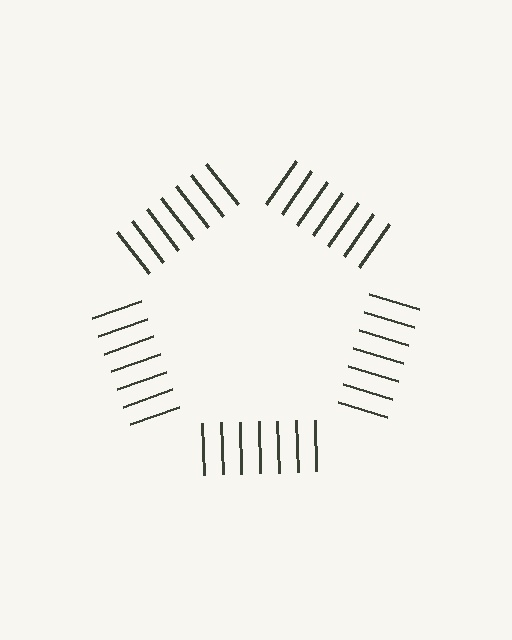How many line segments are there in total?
35 — 7 along each of the 5 edges.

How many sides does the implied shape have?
5 sides — the line-ends trace a pentagon.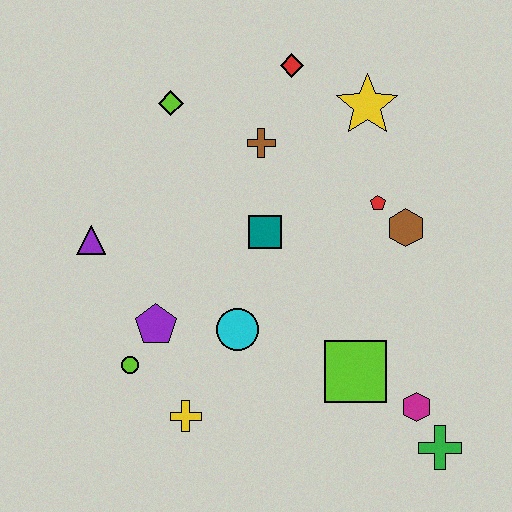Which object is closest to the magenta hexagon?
The green cross is closest to the magenta hexagon.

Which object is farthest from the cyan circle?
The red diamond is farthest from the cyan circle.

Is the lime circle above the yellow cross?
Yes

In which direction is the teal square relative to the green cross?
The teal square is above the green cross.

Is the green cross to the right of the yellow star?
Yes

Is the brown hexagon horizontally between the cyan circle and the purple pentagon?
No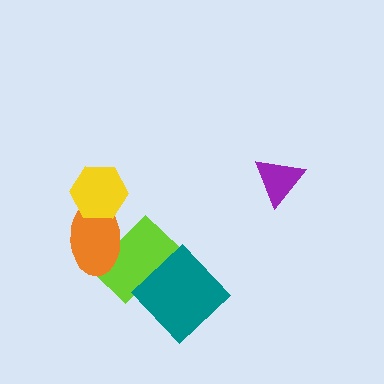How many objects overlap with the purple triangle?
0 objects overlap with the purple triangle.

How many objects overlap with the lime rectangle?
2 objects overlap with the lime rectangle.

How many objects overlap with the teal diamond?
1 object overlaps with the teal diamond.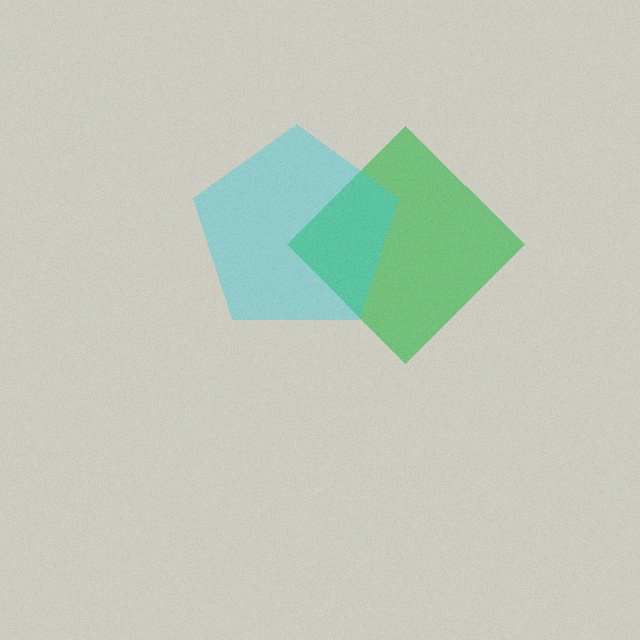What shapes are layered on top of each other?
The layered shapes are: a green diamond, a cyan pentagon.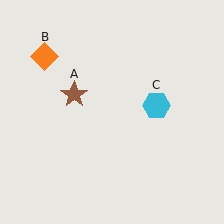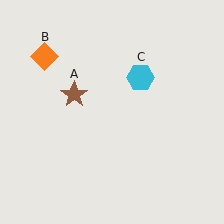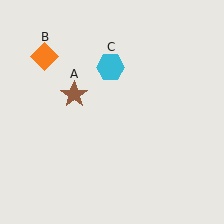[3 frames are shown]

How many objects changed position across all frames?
1 object changed position: cyan hexagon (object C).